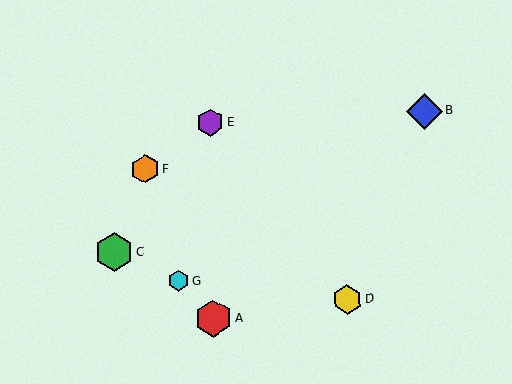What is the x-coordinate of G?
Object G is at x≈179.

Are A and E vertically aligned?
Yes, both are at x≈213.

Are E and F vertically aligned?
No, E is at x≈210 and F is at x≈145.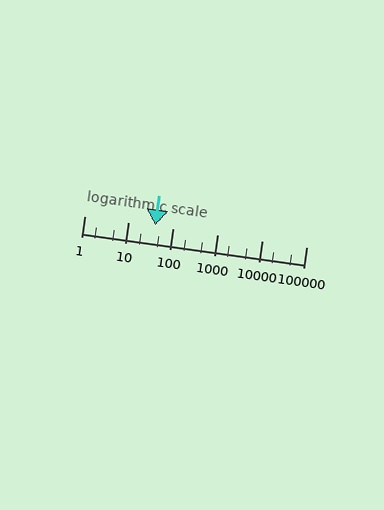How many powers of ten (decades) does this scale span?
The scale spans 5 decades, from 1 to 100000.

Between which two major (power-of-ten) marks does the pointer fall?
The pointer is between 10 and 100.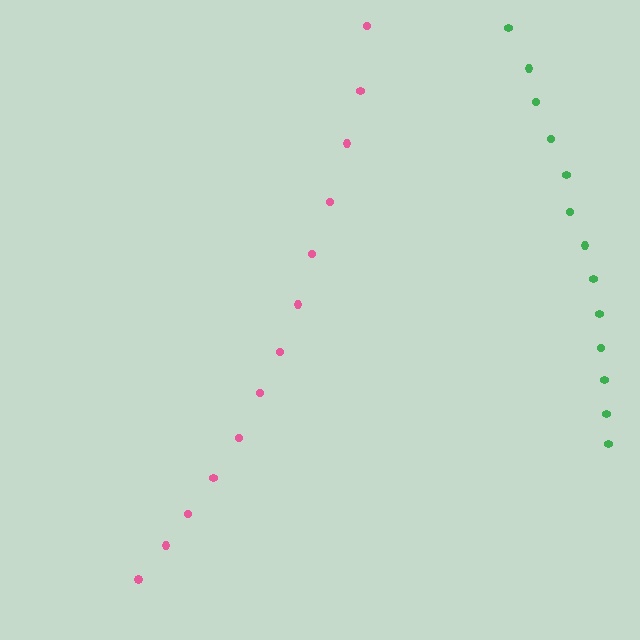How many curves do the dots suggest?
There are 2 distinct paths.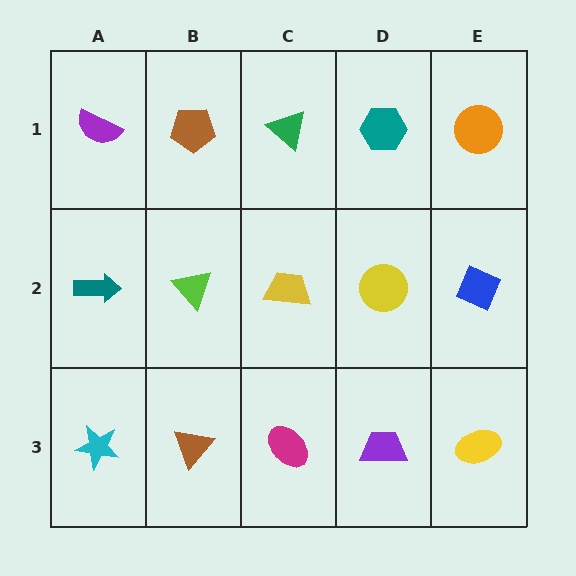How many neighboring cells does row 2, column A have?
3.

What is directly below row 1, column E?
A blue diamond.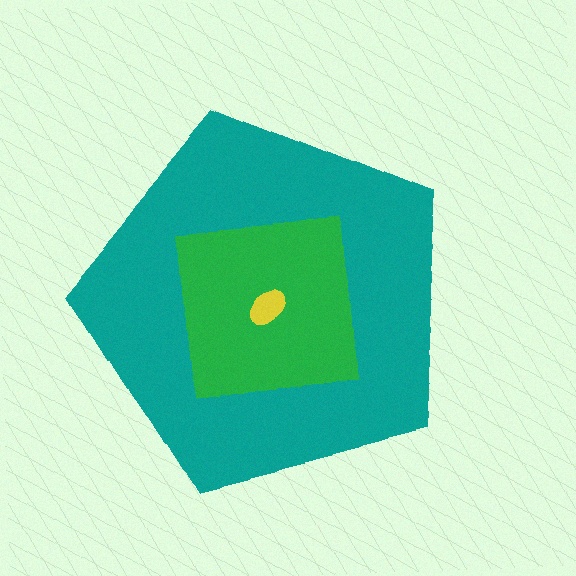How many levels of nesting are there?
3.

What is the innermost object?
The yellow ellipse.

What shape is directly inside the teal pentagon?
The green square.